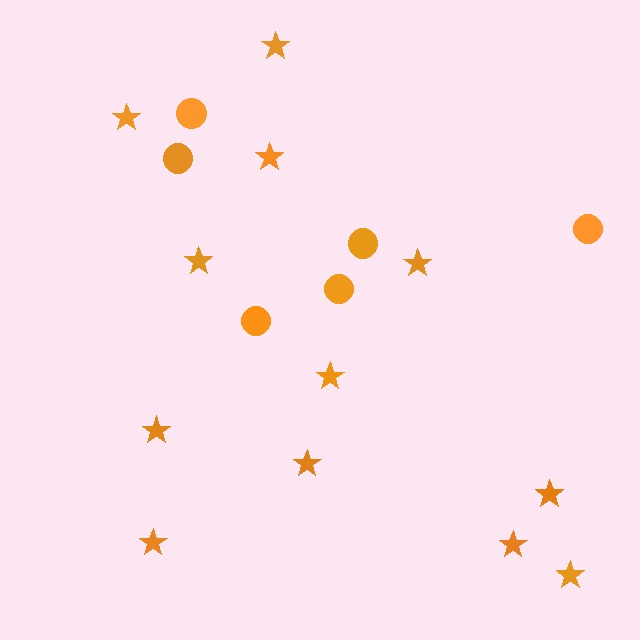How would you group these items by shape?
There are 2 groups: one group of stars (12) and one group of circles (6).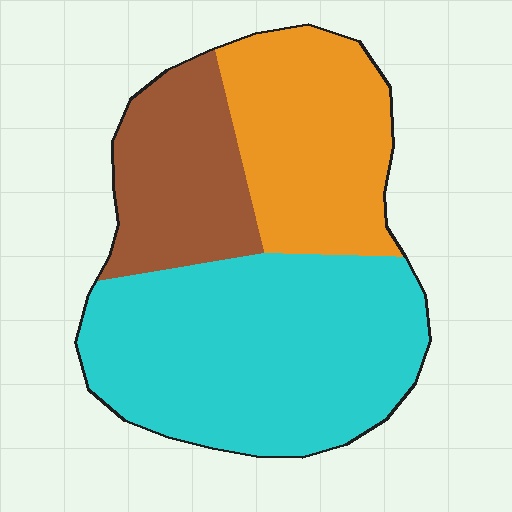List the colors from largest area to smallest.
From largest to smallest: cyan, orange, brown.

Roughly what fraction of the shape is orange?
Orange takes up about one quarter (1/4) of the shape.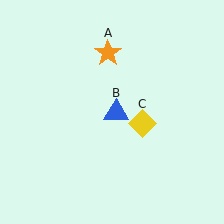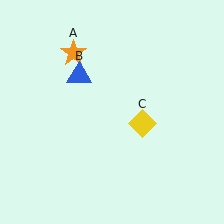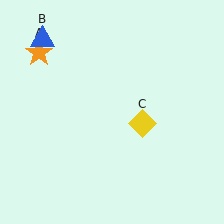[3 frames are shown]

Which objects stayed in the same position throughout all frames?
Yellow diamond (object C) remained stationary.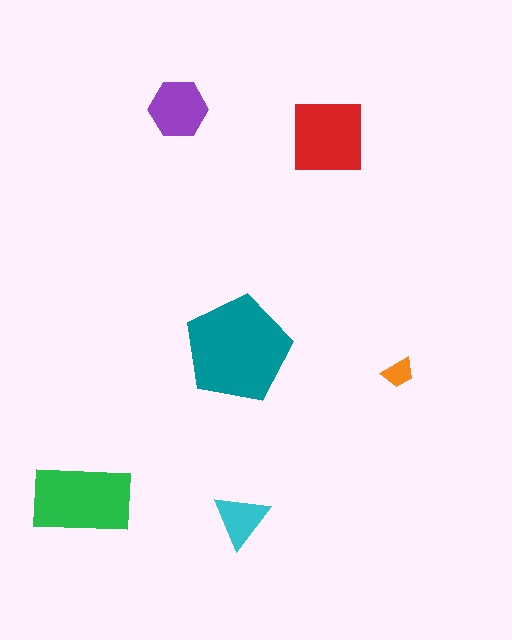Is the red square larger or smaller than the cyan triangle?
Larger.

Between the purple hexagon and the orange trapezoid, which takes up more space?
The purple hexagon.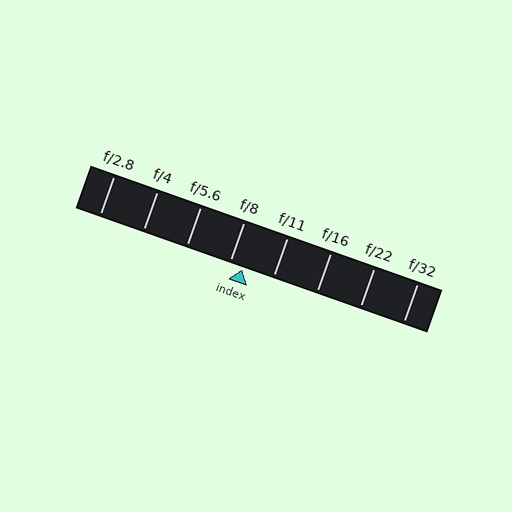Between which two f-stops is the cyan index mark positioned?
The index mark is between f/8 and f/11.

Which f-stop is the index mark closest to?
The index mark is closest to f/8.